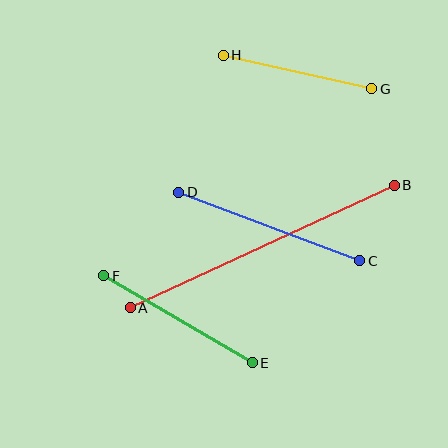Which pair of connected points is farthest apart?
Points A and B are farthest apart.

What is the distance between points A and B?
The distance is approximately 291 pixels.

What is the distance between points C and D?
The distance is approximately 194 pixels.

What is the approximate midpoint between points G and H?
The midpoint is at approximately (298, 72) pixels.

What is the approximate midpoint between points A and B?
The midpoint is at approximately (262, 247) pixels.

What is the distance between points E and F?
The distance is approximately 172 pixels.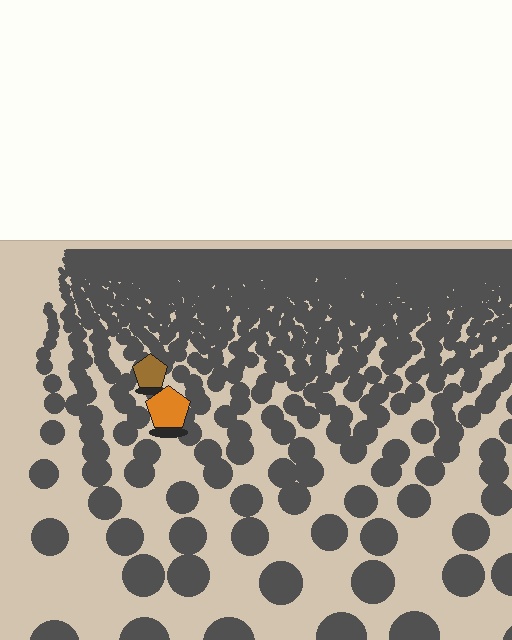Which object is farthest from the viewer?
The brown pentagon is farthest from the viewer. It appears smaller and the ground texture around it is denser.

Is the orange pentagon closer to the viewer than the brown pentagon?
Yes. The orange pentagon is closer — you can tell from the texture gradient: the ground texture is coarser near it.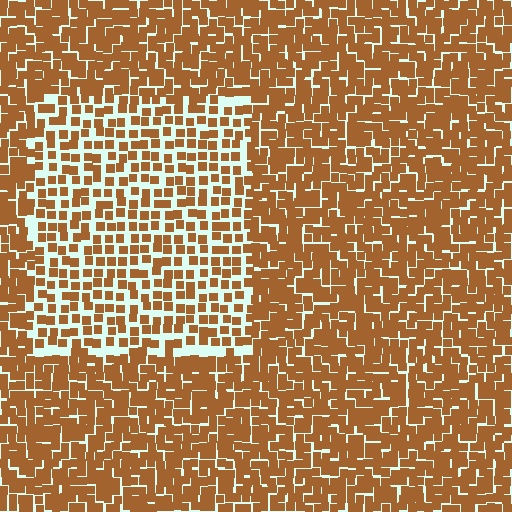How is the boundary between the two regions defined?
The boundary is defined by a change in element density (approximately 1.8x ratio). All elements are the same color, size, and shape.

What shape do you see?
I see a rectangle.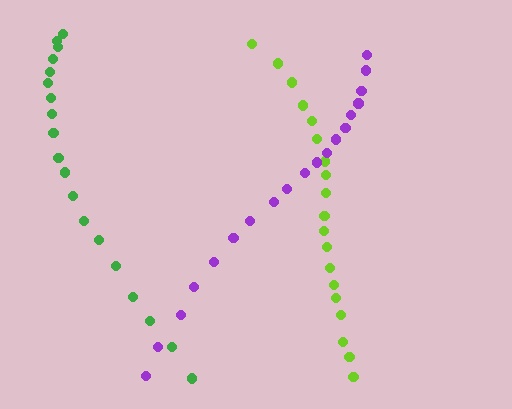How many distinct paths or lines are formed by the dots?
There are 3 distinct paths.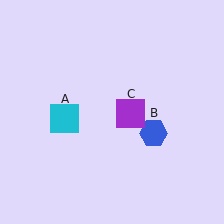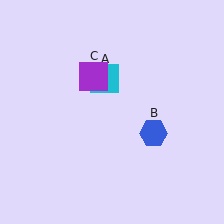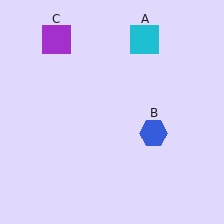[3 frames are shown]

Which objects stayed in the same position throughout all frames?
Blue hexagon (object B) remained stationary.